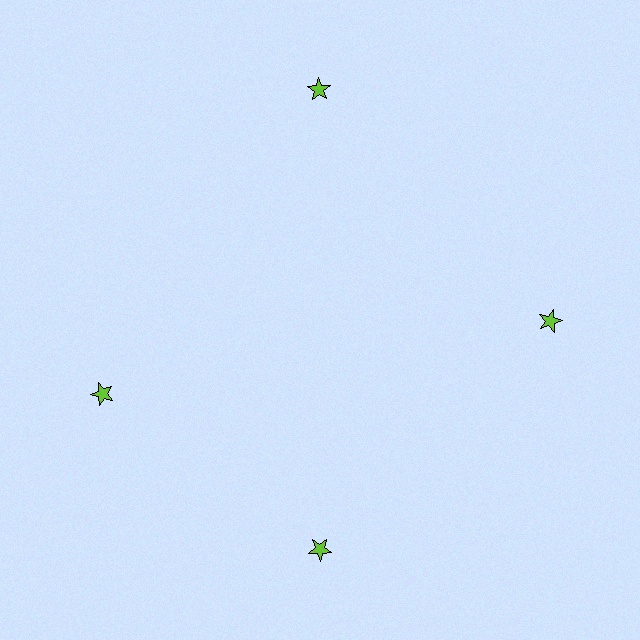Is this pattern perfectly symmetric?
No. The 4 lime stars are arranged in a ring, but one element near the 9 o'clock position is rotated out of alignment along the ring, breaking the 4-fold rotational symmetry.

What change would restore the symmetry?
The symmetry would be restored by rotating it back into even spacing with its neighbors so that all 4 stars sit at equal angles and equal distance from the center.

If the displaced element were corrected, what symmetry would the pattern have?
It would have 4-fold rotational symmetry — the pattern would map onto itself every 90 degrees.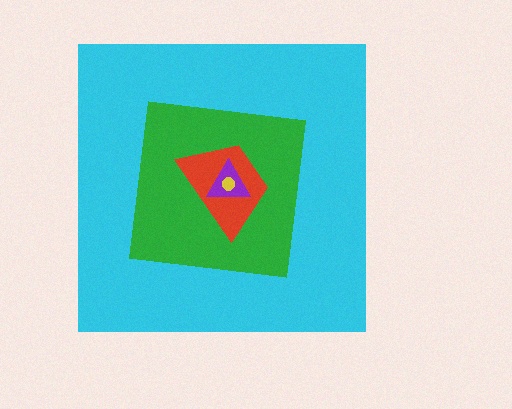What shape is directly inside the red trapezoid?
The purple triangle.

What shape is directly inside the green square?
The red trapezoid.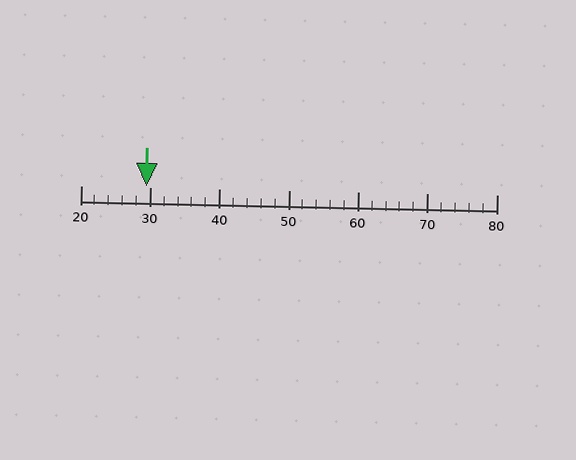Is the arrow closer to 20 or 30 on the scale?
The arrow is closer to 30.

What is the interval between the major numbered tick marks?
The major tick marks are spaced 10 units apart.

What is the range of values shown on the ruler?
The ruler shows values from 20 to 80.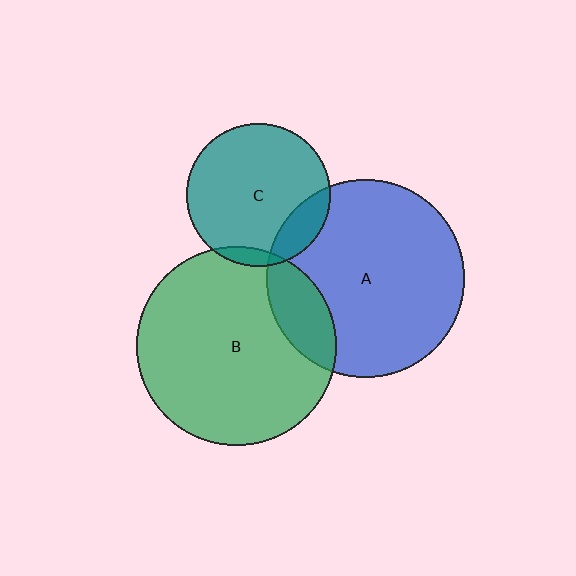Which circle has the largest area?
Circle B (green).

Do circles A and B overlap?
Yes.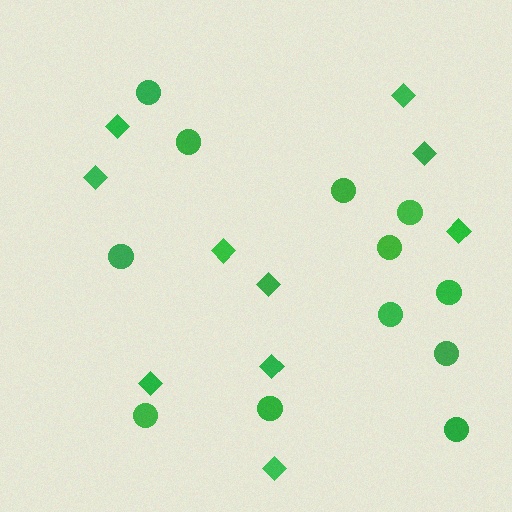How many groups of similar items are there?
There are 2 groups: one group of circles (12) and one group of diamonds (10).